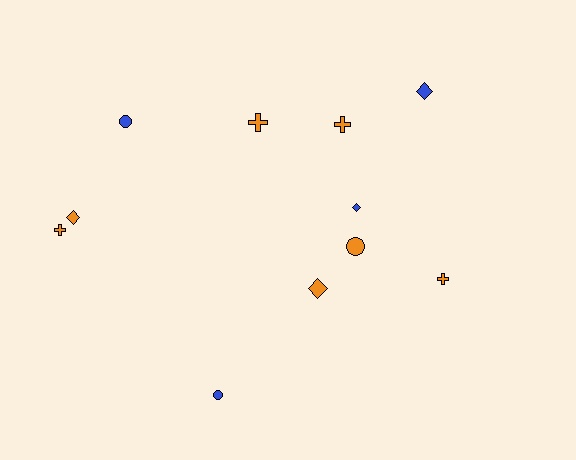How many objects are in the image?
There are 11 objects.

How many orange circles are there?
There is 1 orange circle.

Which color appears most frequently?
Orange, with 7 objects.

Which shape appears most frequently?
Cross, with 4 objects.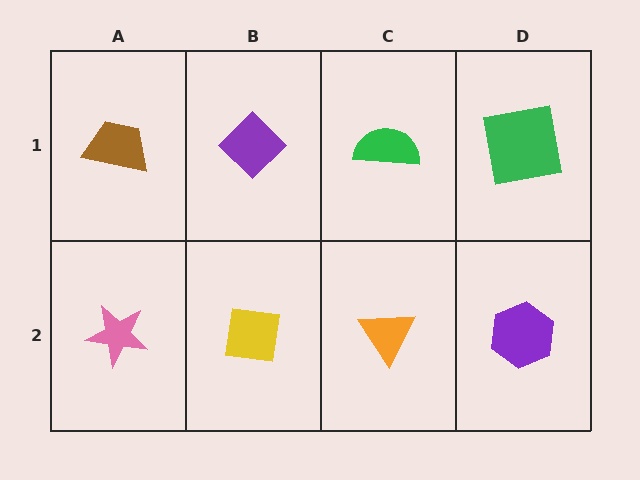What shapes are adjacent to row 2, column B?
A purple diamond (row 1, column B), a pink star (row 2, column A), an orange triangle (row 2, column C).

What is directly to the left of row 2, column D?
An orange triangle.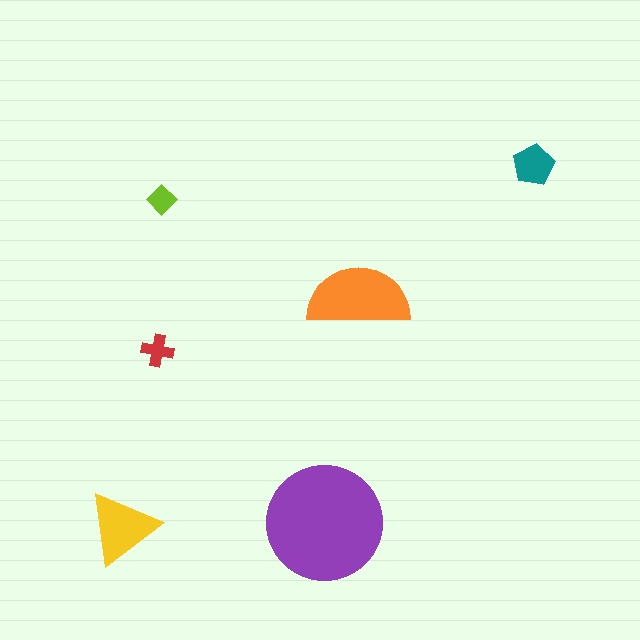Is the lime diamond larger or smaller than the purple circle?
Smaller.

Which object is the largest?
The purple circle.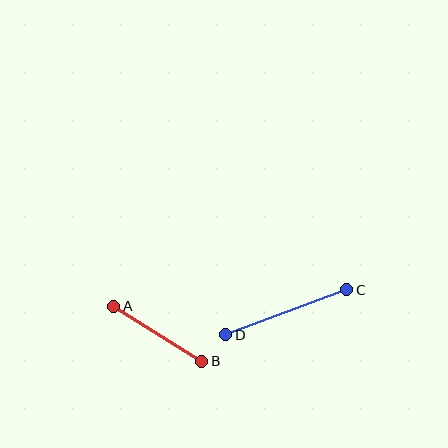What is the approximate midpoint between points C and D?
The midpoint is at approximately (286, 312) pixels.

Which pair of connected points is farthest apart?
Points C and D are farthest apart.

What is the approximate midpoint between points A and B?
The midpoint is at approximately (158, 334) pixels.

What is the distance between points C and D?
The distance is approximately 129 pixels.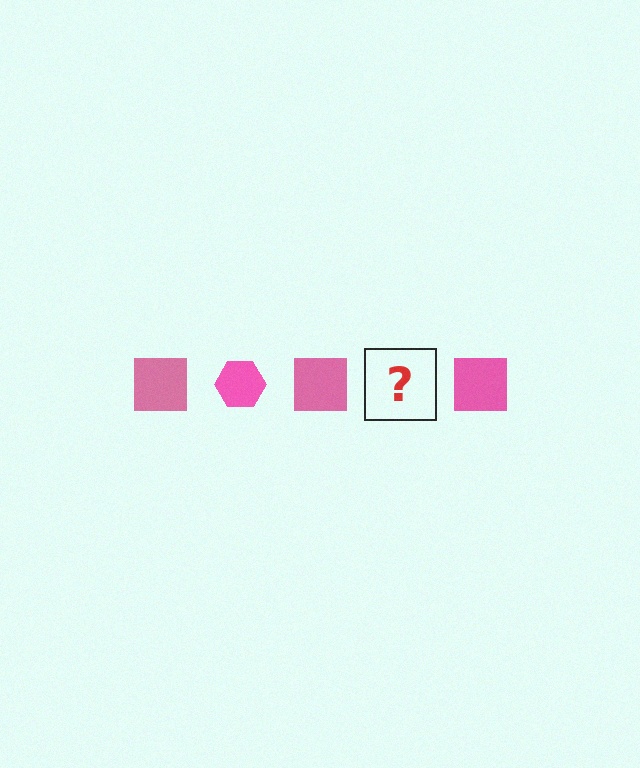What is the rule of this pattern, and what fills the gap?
The rule is that the pattern cycles through square, hexagon shapes in pink. The gap should be filled with a pink hexagon.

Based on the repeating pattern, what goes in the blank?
The blank should be a pink hexagon.